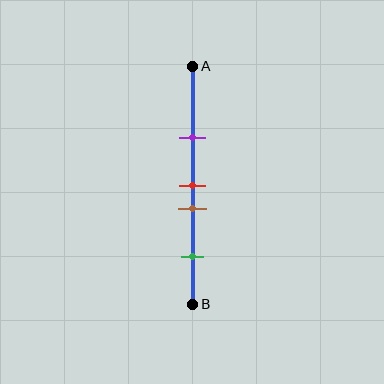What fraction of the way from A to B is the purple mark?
The purple mark is approximately 30% (0.3) of the way from A to B.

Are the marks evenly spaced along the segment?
No, the marks are not evenly spaced.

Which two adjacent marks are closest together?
The red and brown marks are the closest adjacent pair.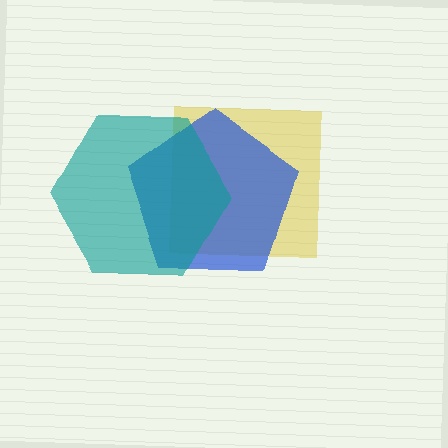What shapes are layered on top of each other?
The layered shapes are: a yellow square, a blue pentagon, a teal hexagon.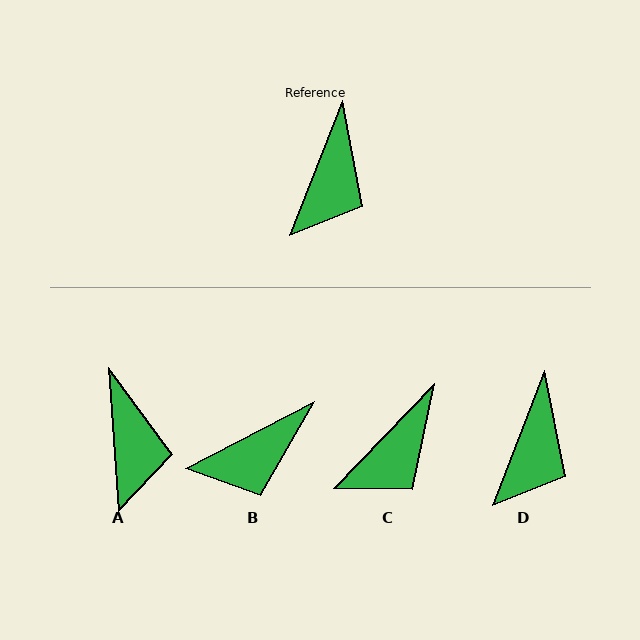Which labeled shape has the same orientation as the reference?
D.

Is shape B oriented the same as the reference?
No, it is off by about 41 degrees.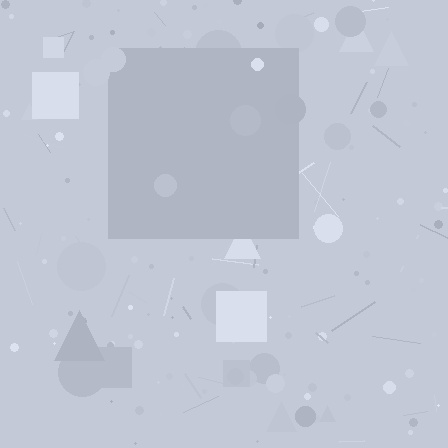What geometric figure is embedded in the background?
A square is embedded in the background.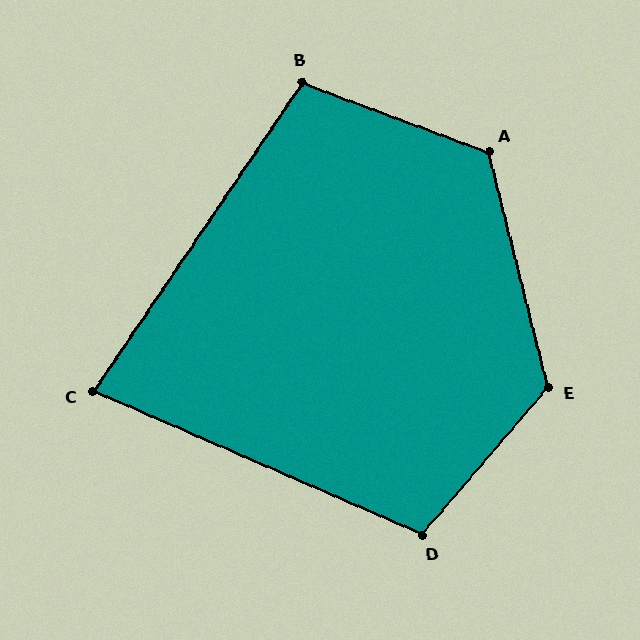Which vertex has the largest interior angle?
E, at approximately 125 degrees.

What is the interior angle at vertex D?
Approximately 107 degrees (obtuse).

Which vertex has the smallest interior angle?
C, at approximately 79 degrees.